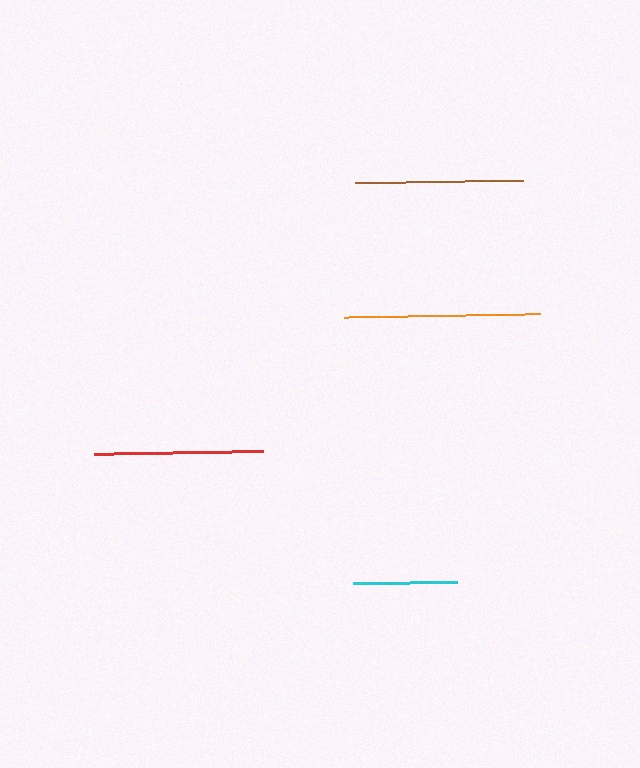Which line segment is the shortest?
The cyan line is the shortest at approximately 104 pixels.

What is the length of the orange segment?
The orange segment is approximately 197 pixels long.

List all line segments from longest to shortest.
From longest to shortest: orange, red, brown, cyan.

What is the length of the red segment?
The red segment is approximately 169 pixels long.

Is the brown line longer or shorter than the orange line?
The orange line is longer than the brown line.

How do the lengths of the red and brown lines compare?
The red and brown lines are approximately the same length.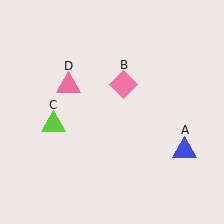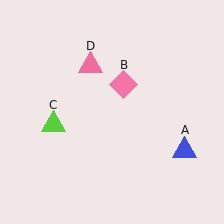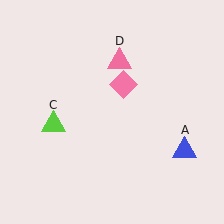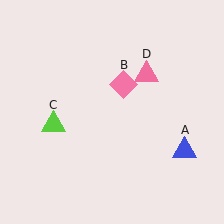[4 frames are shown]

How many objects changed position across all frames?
1 object changed position: pink triangle (object D).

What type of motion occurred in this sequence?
The pink triangle (object D) rotated clockwise around the center of the scene.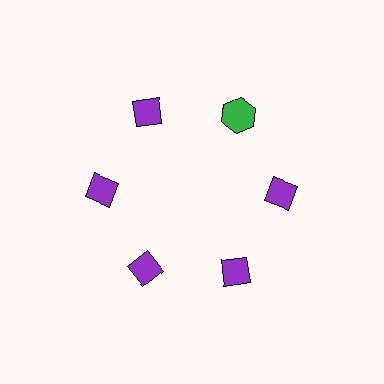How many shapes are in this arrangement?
There are 6 shapes arranged in a ring pattern.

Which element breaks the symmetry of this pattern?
The green hexagon at roughly the 1 o'clock position breaks the symmetry. All other shapes are purple diamonds.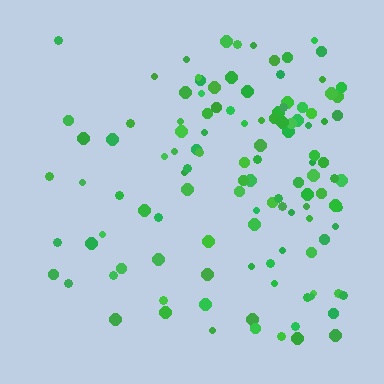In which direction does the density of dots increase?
From left to right, with the right side densest.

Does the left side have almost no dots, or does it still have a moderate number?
Still a moderate number, just noticeably fewer than the right.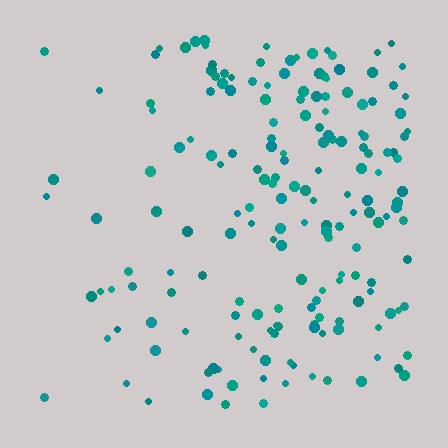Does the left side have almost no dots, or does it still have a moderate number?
Still a moderate number, just noticeably fewer than the right.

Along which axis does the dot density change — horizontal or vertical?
Horizontal.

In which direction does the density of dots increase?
From left to right, with the right side densest.